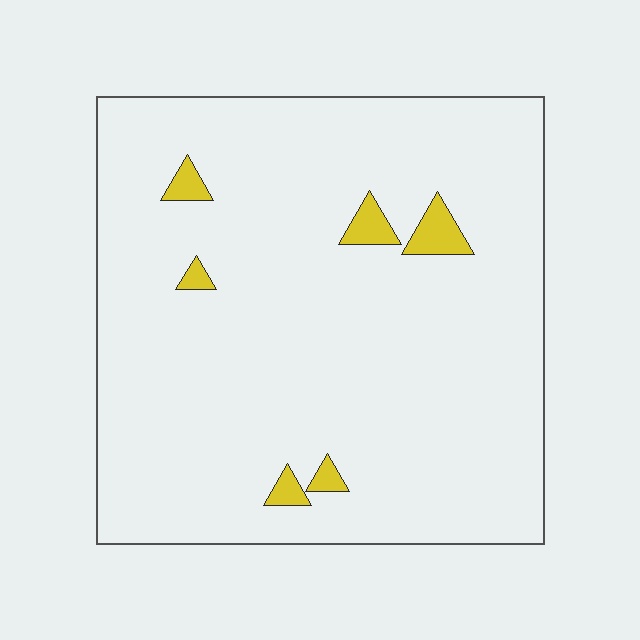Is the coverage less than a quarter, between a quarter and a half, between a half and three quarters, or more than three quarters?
Less than a quarter.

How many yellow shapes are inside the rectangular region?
6.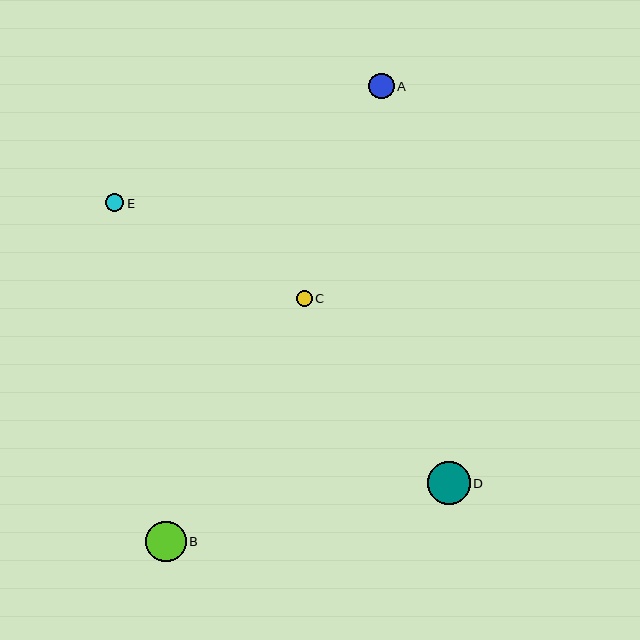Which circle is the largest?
Circle D is the largest with a size of approximately 42 pixels.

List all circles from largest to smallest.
From largest to smallest: D, B, A, E, C.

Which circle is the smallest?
Circle C is the smallest with a size of approximately 16 pixels.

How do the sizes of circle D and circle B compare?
Circle D and circle B are approximately the same size.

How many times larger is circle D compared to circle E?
Circle D is approximately 2.3 times the size of circle E.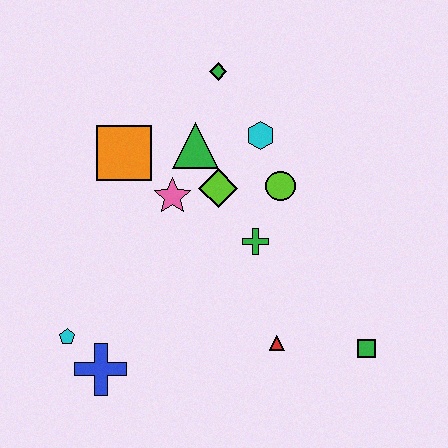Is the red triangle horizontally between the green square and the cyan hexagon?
Yes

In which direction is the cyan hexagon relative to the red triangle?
The cyan hexagon is above the red triangle.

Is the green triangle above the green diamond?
No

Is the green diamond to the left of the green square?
Yes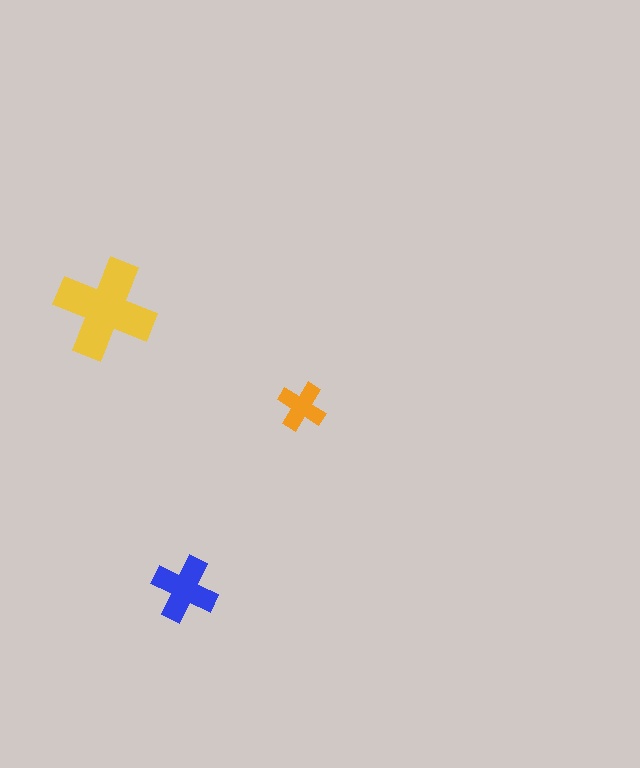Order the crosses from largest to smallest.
the yellow one, the blue one, the orange one.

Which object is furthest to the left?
The yellow cross is leftmost.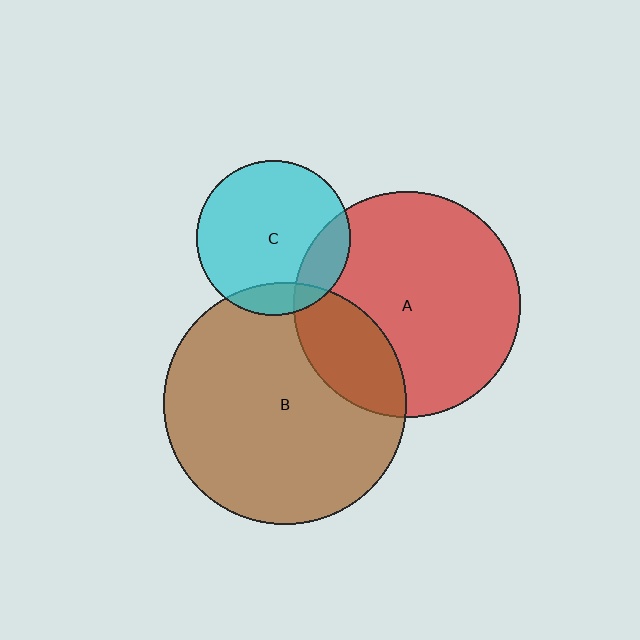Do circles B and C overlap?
Yes.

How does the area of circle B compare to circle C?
Approximately 2.5 times.